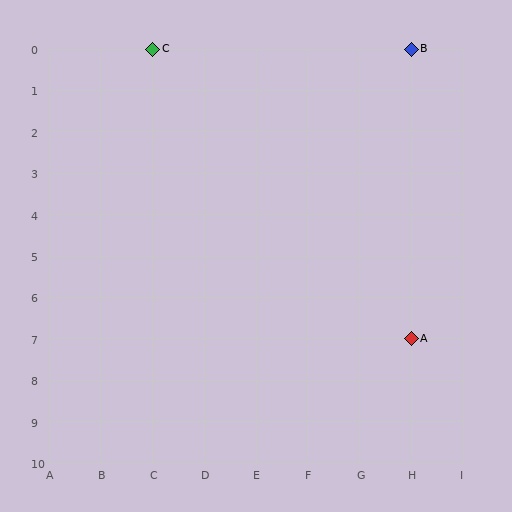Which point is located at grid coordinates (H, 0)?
Point B is at (H, 0).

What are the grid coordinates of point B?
Point B is at grid coordinates (H, 0).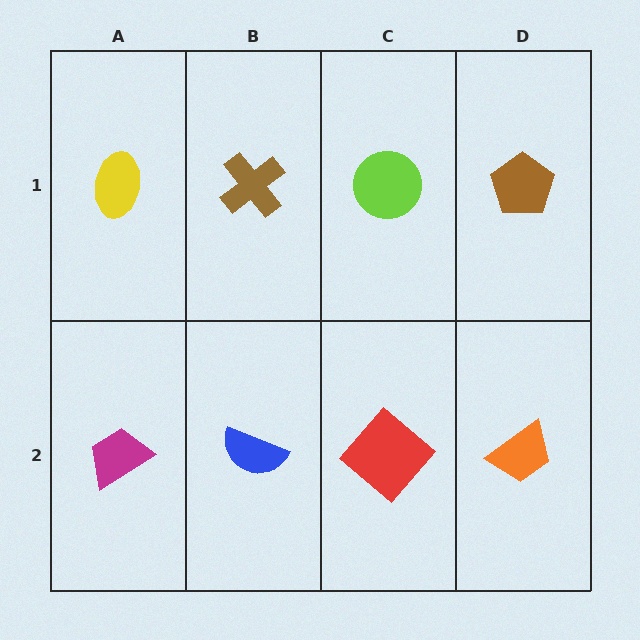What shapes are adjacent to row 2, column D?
A brown pentagon (row 1, column D), a red diamond (row 2, column C).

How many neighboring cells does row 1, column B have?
3.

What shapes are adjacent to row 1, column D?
An orange trapezoid (row 2, column D), a lime circle (row 1, column C).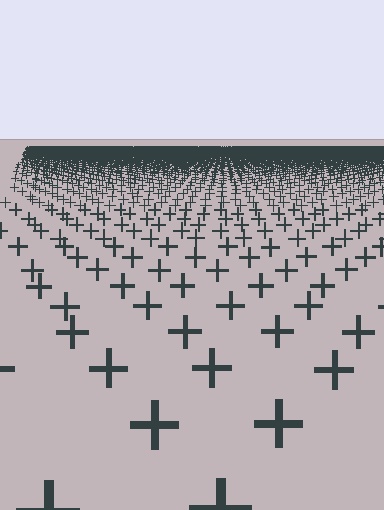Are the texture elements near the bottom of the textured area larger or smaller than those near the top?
Larger. Near the bottom, elements are closer to the viewer and appear at a bigger on-screen size.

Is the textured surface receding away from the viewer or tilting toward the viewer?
The surface is receding away from the viewer. Texture elements get smaller and denser toward the top.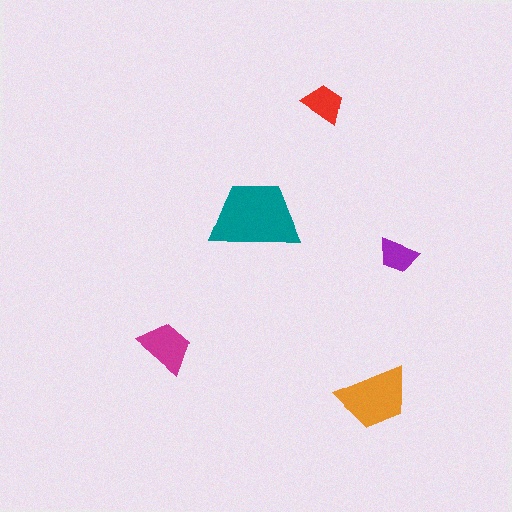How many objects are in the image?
There are 5 objects in the image.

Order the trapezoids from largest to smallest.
the teal one, the orange one, the magenta one, the red one, the purple one.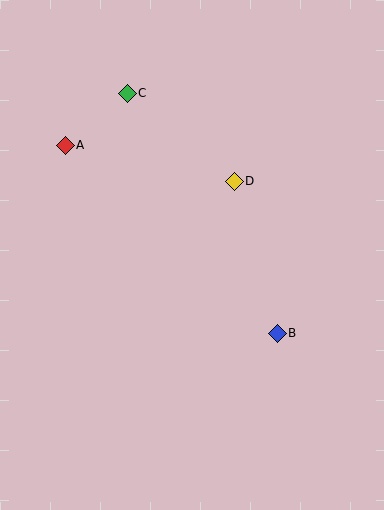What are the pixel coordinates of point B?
Point B is at (277, 333).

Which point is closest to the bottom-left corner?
Point B is closest to the bottom-left corner.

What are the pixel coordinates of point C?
Point C is at (127, 93).